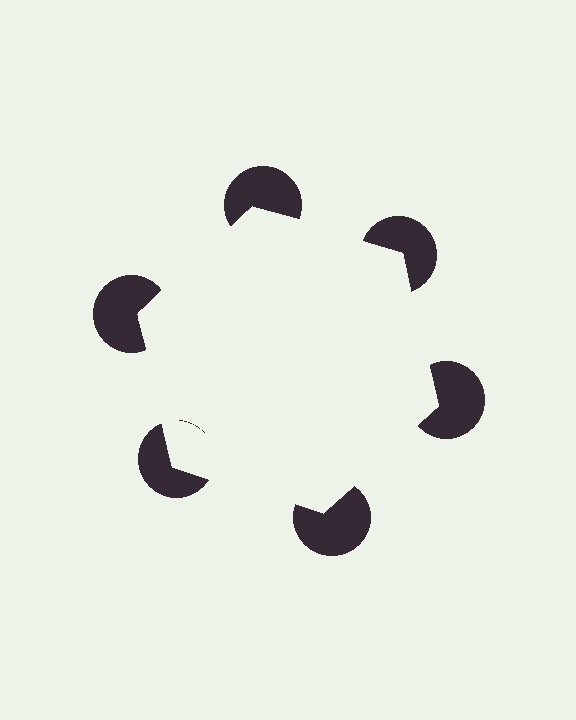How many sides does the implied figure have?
6 sides.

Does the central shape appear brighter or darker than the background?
It typically appears slightly brighter than the background, even though no actual brightness change is drawn.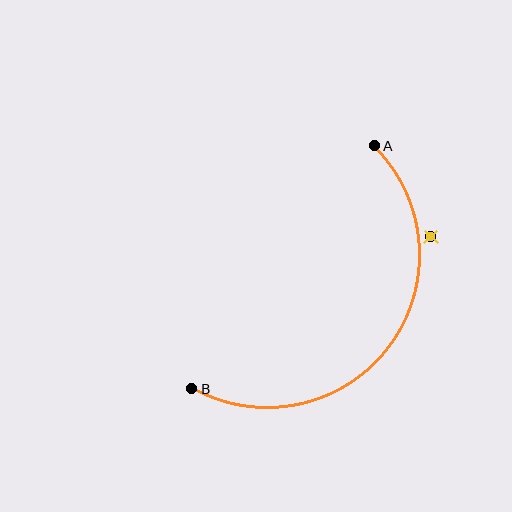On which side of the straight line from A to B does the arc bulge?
The arc bulges below and to the right of the straight line connecting A and B.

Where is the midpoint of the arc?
The arc midpoint is the point on the curve farthest from the straight line joining A and B. It sits below and to the right of that line.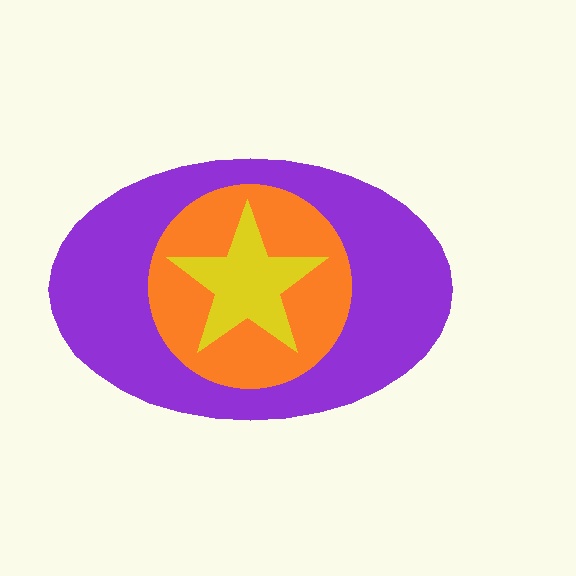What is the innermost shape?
The yellow star.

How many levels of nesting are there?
3.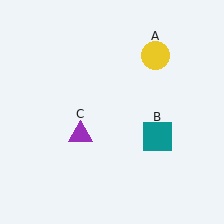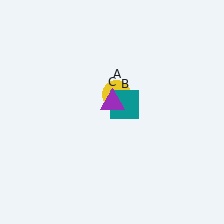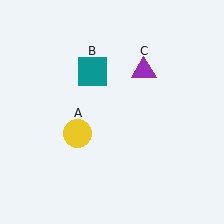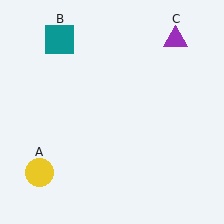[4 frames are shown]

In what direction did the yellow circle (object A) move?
The yellow circle (object A) moved down and to the left.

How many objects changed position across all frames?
3 objects changed position: yellow circle (object A), teal square (object B), purple triangle (object C).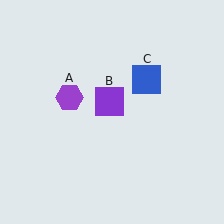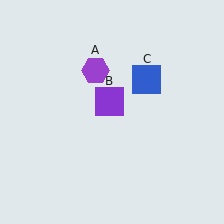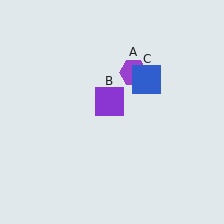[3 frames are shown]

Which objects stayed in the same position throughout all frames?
Purple square (object B) and blue square (object C) remained stationary.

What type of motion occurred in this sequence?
The purple hexagon (object A) rotated clockwise around the center of the scene.